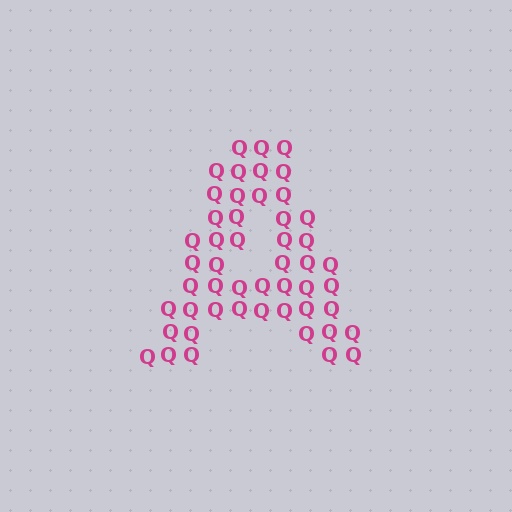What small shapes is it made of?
It is made of small letter Q's.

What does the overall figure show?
The overall figure shows the letter A.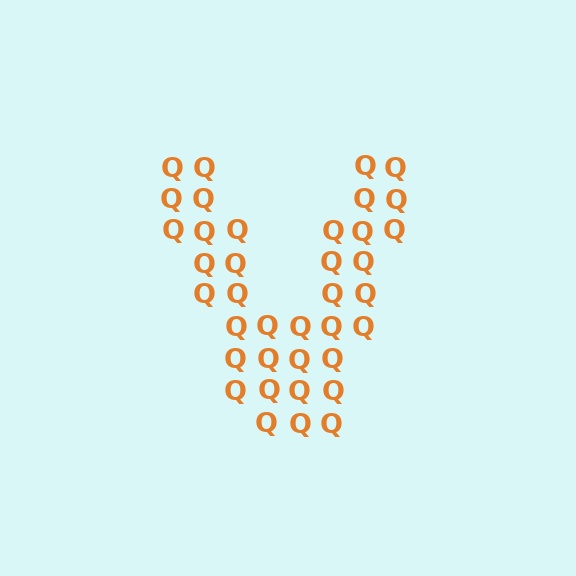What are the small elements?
The small elements are letter Q's.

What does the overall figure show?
The overall figure shows the letter V.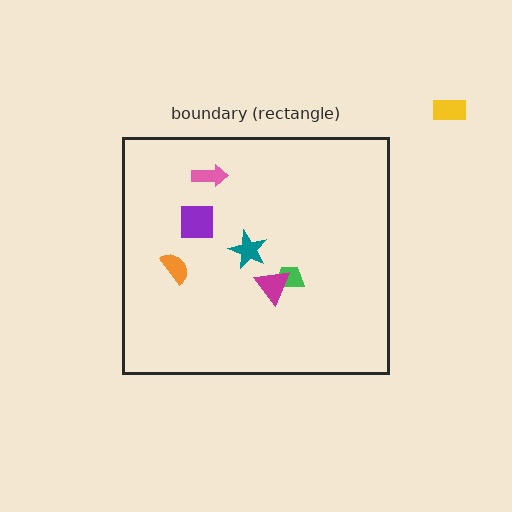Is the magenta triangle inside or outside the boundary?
Inside.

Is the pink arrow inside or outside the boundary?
Inside.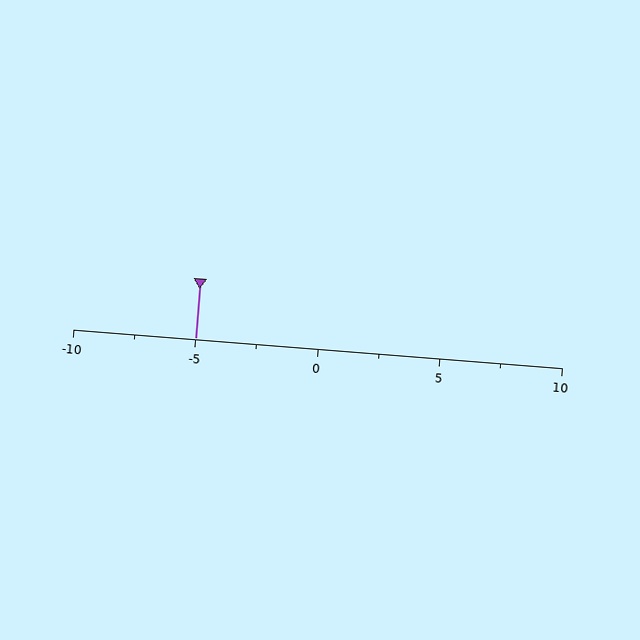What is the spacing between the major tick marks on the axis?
The major ticks are spaced 5 apart.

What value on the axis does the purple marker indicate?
The marker indicates approximately -5.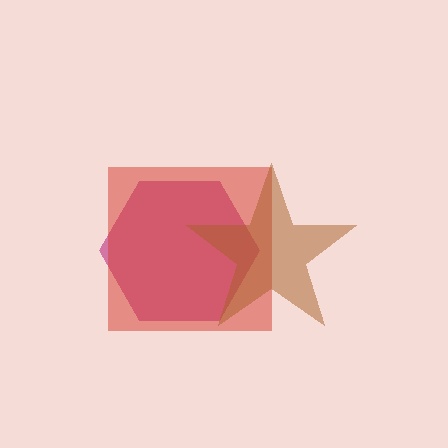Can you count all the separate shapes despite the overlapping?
Yes, there are 3 separate shapes.